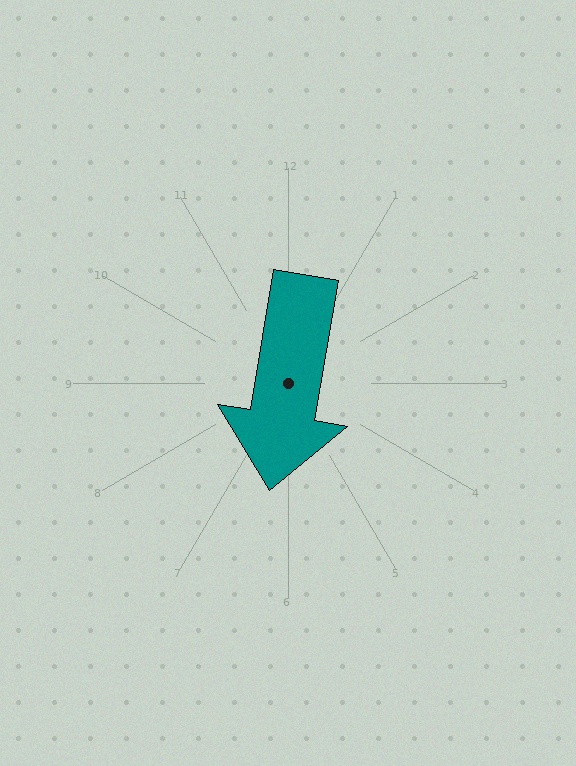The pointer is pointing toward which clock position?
Roughly 6 o'clock.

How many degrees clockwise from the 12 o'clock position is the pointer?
Approximately 190 degrees.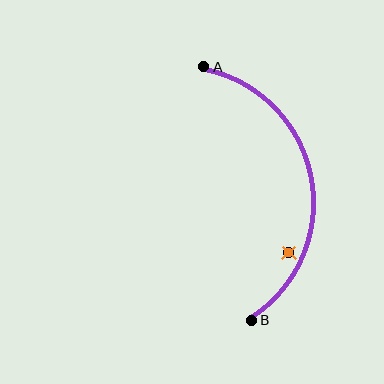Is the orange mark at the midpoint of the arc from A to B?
No — the orange mark does not lie on the arc at all. It sits slightly inside the curve.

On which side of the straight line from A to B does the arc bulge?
The arc bulges to the right of the straight line connecting A and B.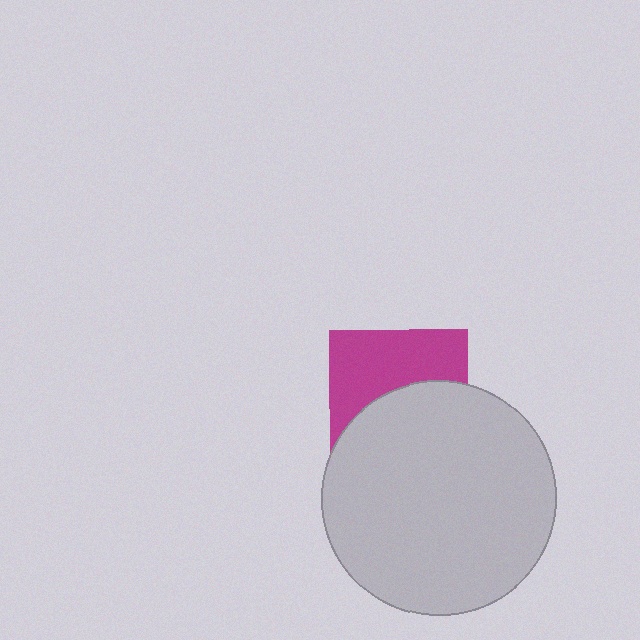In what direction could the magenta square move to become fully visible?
The magenta square could move up. That would shift it out from behind the light gray circle entirely.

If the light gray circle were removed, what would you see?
You would see the complete magenta square.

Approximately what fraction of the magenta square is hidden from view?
Roughly 52% of the magenta square is hidden behind the light gray circle.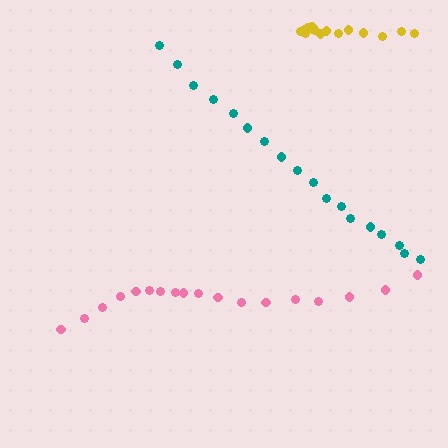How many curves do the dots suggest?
There are 3 distinct paths.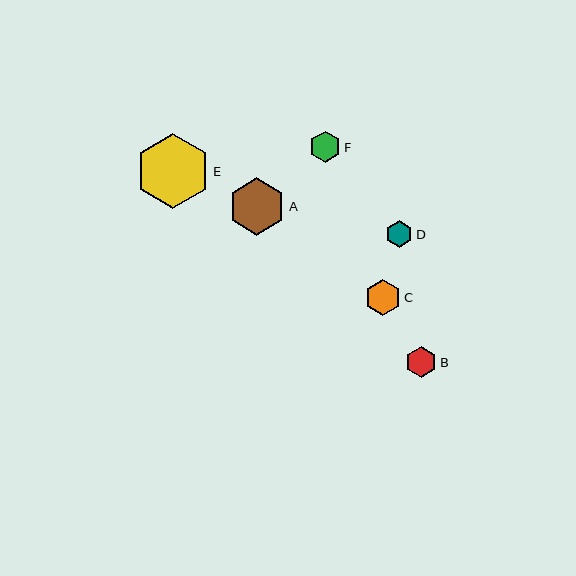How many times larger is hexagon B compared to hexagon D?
Hexagon B is approximately 1.1 times the size of hexagon D.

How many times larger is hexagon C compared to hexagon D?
Hexagon C is approximately 1.3 times the size of hexagon D.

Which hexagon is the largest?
Hexagon E is the largest with a size of approximately 75 pixels.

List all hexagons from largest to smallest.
From largest to smallest: E, A, C, F, B, D.